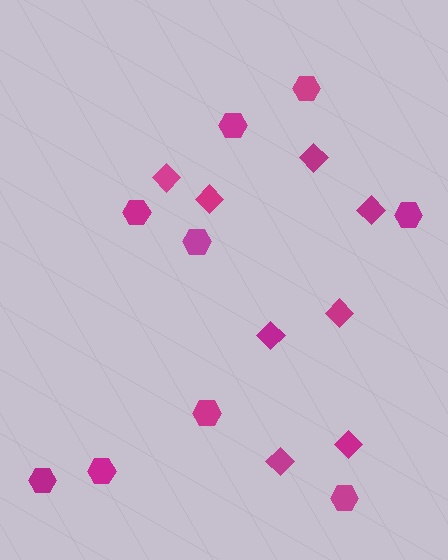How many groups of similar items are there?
There are 2 groups: one group of hexagons (9) and one group of diamonds (8).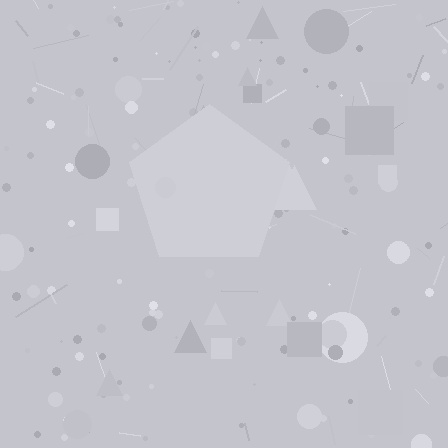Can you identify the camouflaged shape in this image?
The camouflaged shape is a pentagon.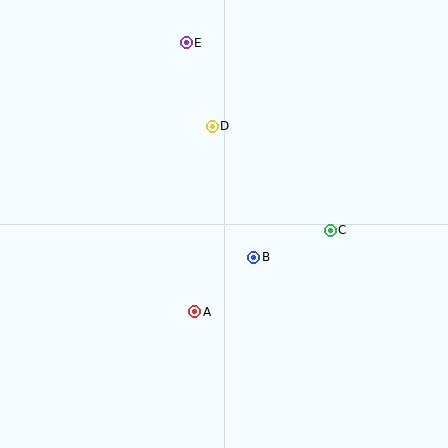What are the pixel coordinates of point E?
Point E is at (186, 43).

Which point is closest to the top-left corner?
Point E is closest to the top-left corner.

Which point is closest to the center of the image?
Point B at (254, 257) is closest to the center.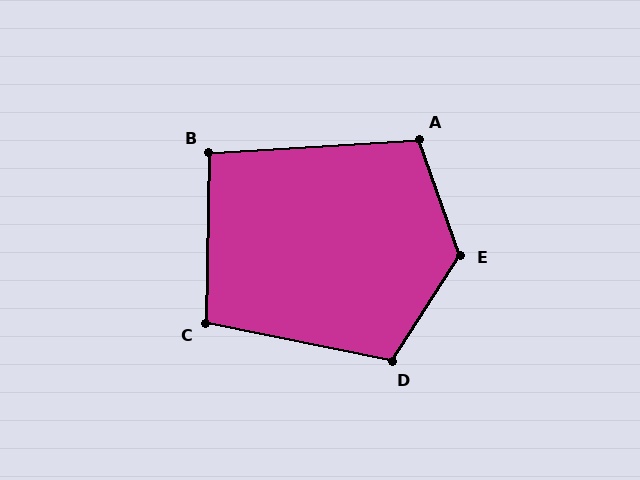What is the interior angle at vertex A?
Approximately 106 degrees (obtuse).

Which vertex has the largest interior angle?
E, at approximately 128 degrees.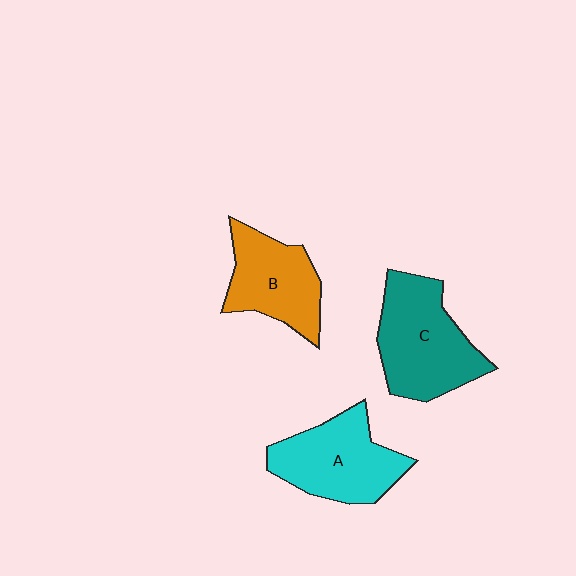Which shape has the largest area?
Shape C (teal).